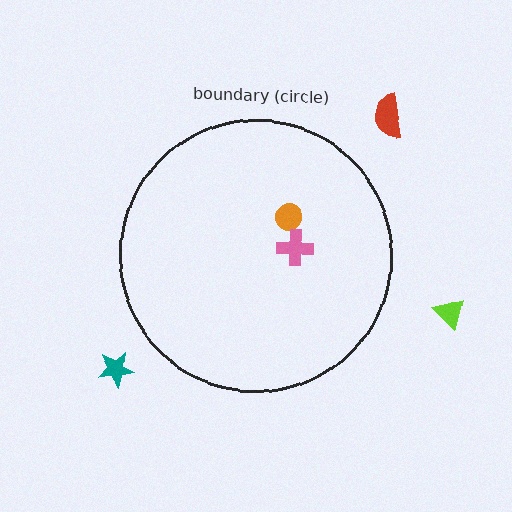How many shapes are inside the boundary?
2 inside, 3 outside.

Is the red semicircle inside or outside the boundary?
Outside.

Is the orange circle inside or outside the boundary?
Inside.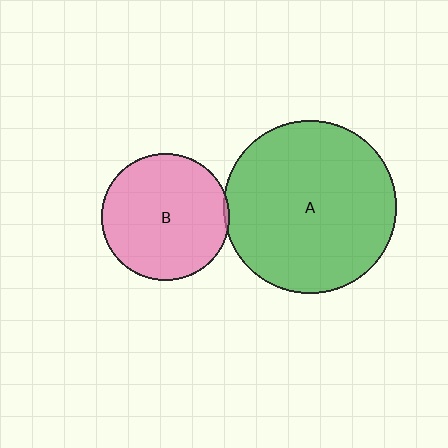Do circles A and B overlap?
Yes.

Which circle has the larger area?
Circle A (green).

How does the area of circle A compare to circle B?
Approximately 1.8 times.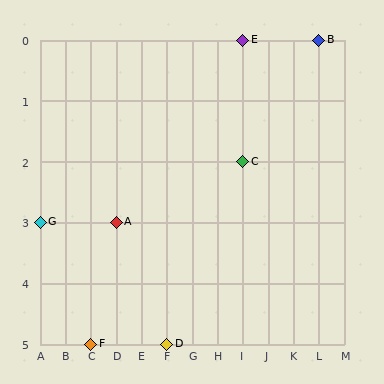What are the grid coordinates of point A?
Point A is at grid coordinates (D, 3).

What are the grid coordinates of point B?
Point B is at grid coordinates (L, 0).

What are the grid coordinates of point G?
Point G is at grid coordinates (A, 3).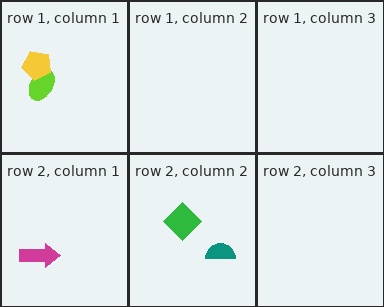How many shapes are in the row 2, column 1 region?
1.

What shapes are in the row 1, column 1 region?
The lime ellipse, the yellow pentagon.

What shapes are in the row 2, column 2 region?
The teal semicircle, the green diamond.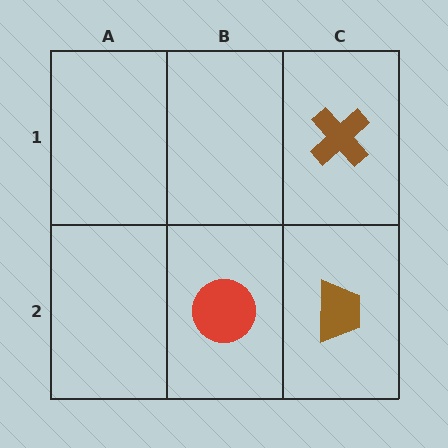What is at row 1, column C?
A brown cross.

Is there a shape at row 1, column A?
No, that cell is empty.